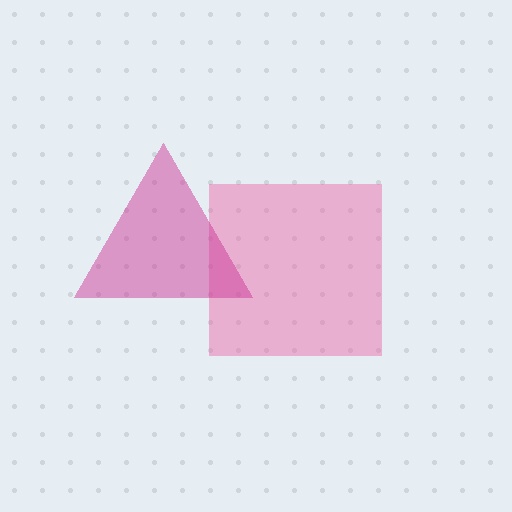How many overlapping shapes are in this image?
There are 2 overlapping shapes in the image.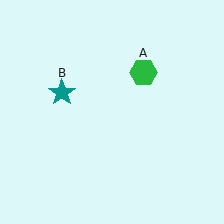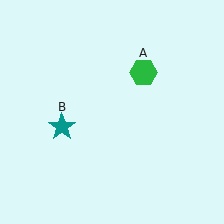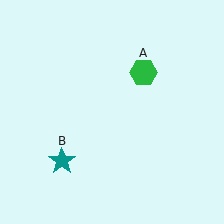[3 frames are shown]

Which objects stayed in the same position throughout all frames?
Green hexagon (object A) remained stationary.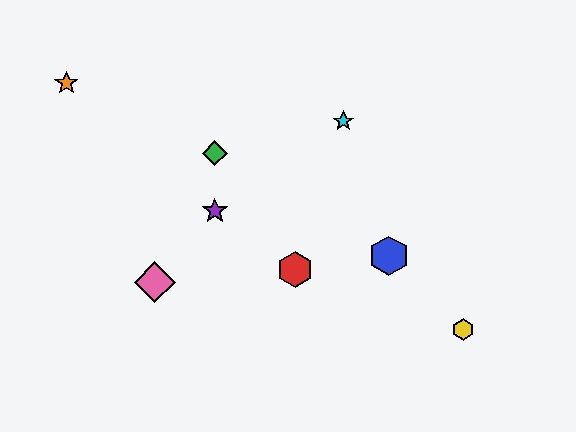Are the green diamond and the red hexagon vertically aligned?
No, the green diamond is at x≈215 and the red hexagon is at x≈295.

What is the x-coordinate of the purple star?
The purple star is at x≈215.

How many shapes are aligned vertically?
2 shapes (the green diamond, the purple star) are aligned vertically.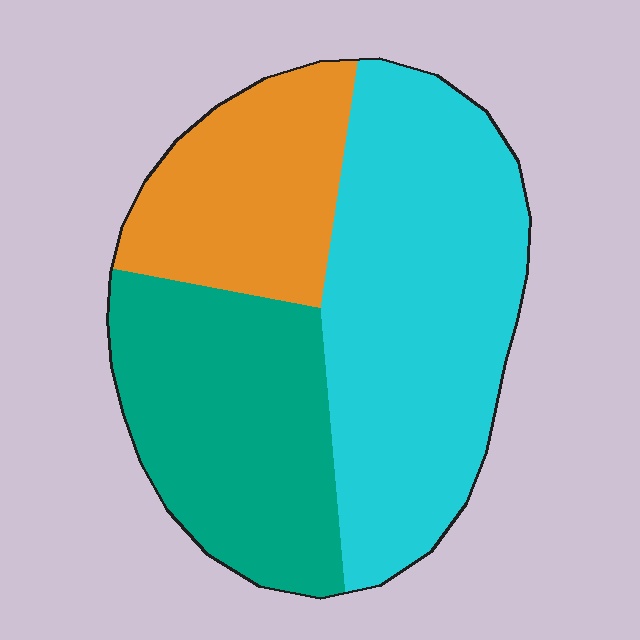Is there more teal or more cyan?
Cyan.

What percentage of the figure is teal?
Teal covers about 30% of the figure.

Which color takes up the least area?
Orange, at roughly 20%.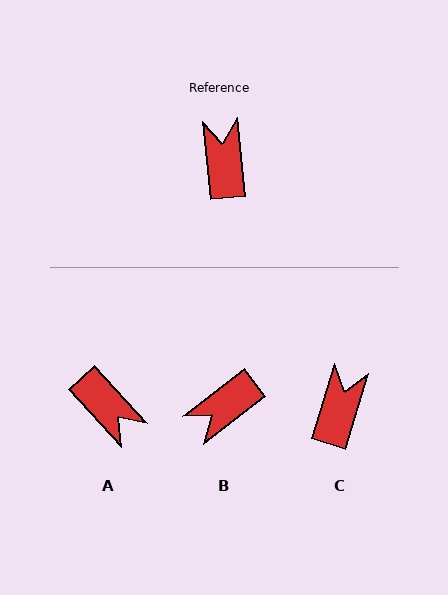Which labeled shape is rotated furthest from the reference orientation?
A, about 144 degrees away.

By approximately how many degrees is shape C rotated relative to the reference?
Approximately 23 degrees clockwise.